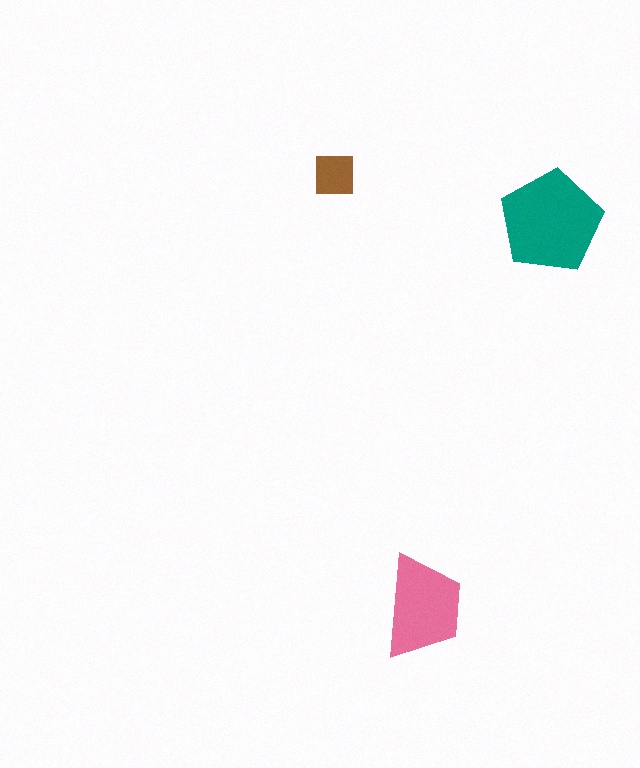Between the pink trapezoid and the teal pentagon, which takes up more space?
The teal pentagon.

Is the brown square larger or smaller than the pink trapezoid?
Smaller.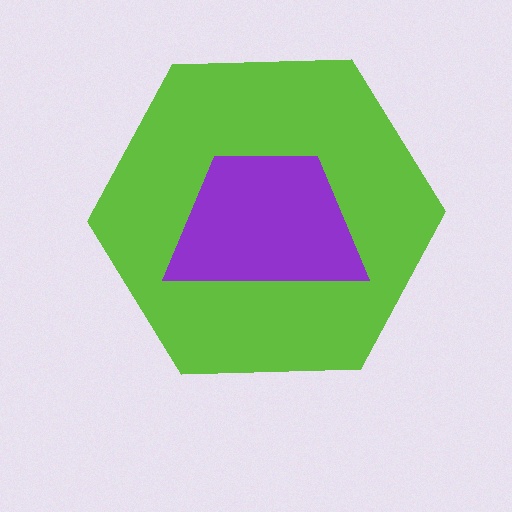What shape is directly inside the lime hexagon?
The purple trapezoid.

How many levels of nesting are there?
2.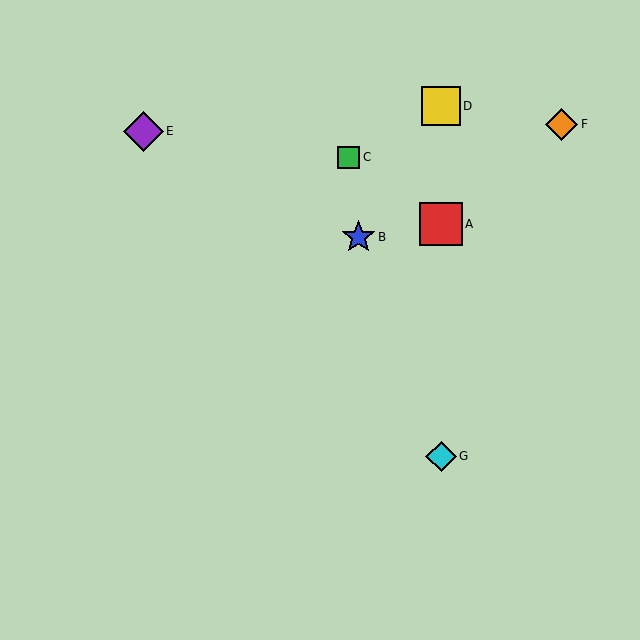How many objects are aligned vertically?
3 objects (A, D, G) are aligned vertically.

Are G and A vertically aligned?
Yes, both are at x≈441.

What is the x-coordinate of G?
Object G is at x≈441.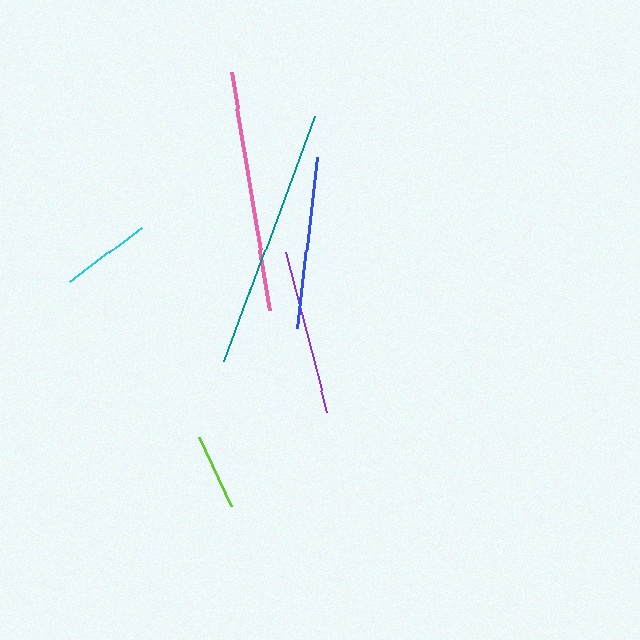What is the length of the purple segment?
The purple segment is approximately 166 pixels long.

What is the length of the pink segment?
The pink segment is approximately 241 pixels long.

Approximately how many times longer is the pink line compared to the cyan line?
The pink line is approximately 2.7 times the length of the cyan line.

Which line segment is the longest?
The teal line is the longest at approximately 262 pixels.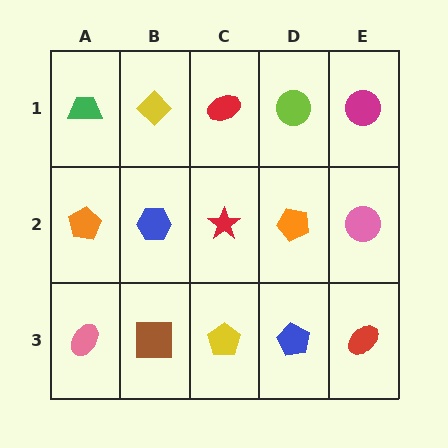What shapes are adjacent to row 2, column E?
A magenta circle (row 1, column E), a red ellipse (row 3, column E), an orange pentagon (row 2, column D).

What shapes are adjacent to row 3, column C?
A red star (row 2, column C), a brown square (row 3, column B), a blue pentagon (row 3, column D).